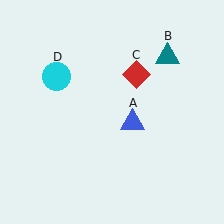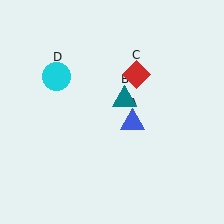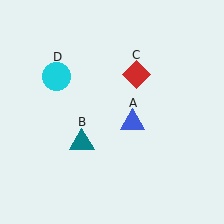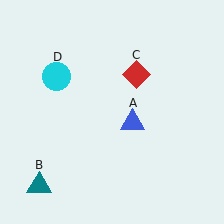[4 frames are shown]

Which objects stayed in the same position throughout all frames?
Blue triangle (object A) and red diamond (object C) and cyan circle (object D) remained stationary.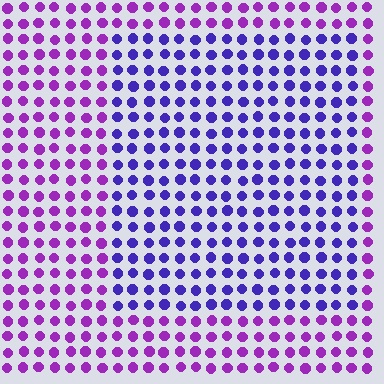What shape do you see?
I see a rectangle.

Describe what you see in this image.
The image is filled with small purple elements in a uniform arrangement. A rectangle-shaped region is visible where the elements are tinted to a slightly different hue, forming a subtle color boundary.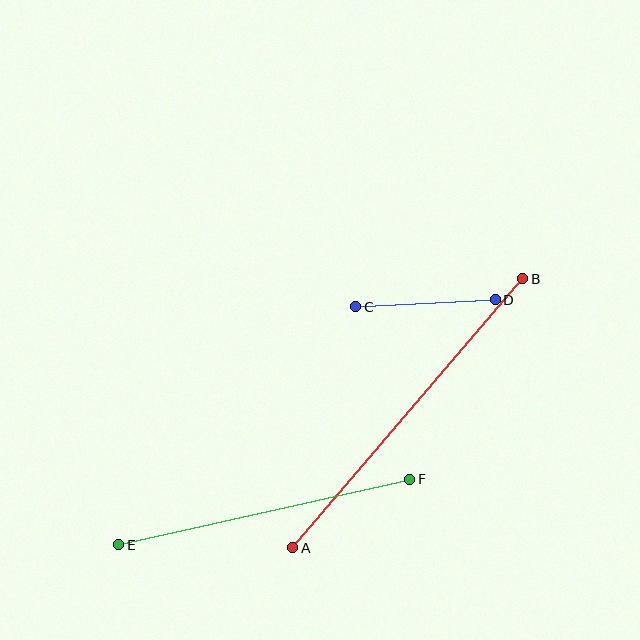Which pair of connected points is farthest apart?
Points A and B are farthest apart.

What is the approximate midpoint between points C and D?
The midpoint is at approximately (425, 303) pixels.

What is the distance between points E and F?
The distance is approximately 298 pixels.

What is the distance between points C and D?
The distance is approximately 140 pixels.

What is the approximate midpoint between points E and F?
The midpoint is at approximately (264, 512) pixels.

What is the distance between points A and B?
The distance is approximately 354 pixels.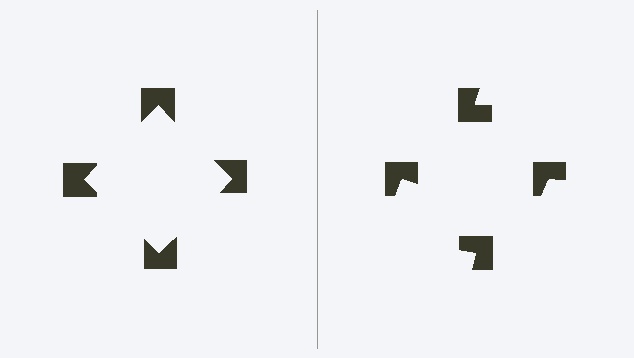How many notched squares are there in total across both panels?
8 — 4 on each side.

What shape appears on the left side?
An illusory square.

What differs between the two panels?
The notched squares are positioned identically on both sides; only the wedge orientations differ. On the left they align to a square; on the right they are misaligned.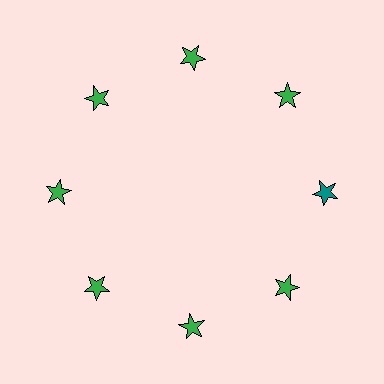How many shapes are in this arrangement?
There are 8 shapes arranged in a ring pattern.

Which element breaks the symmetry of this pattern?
The teal star at roughly the 3 o'clock position breaks the symmetry. All other shapes are green stars.